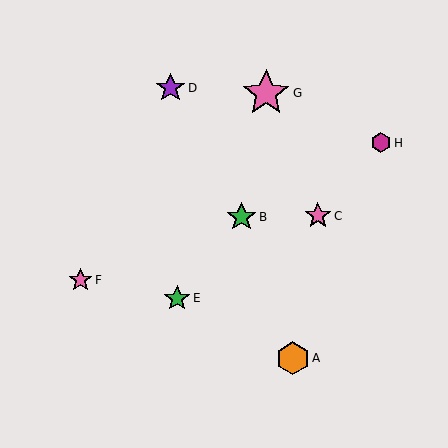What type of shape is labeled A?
Shape A is an orange hexagon.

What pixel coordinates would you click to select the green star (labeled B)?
Click at (242, 217) to select the green star B.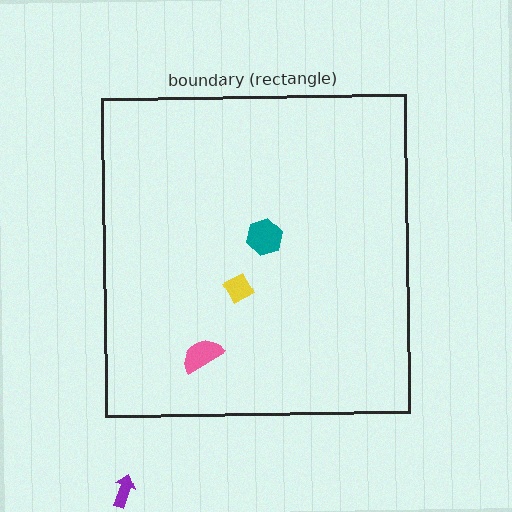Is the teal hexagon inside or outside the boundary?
Inside.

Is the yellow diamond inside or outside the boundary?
Inside.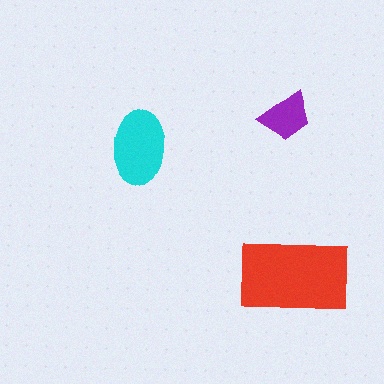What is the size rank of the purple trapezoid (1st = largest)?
3rd.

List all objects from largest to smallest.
The red rectangle, the cyan ellipse, the purple trapezoid.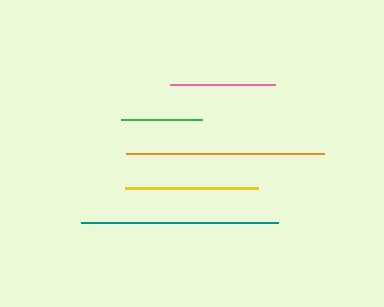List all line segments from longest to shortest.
From longest to shortest: orange, teal, yellow, pink, green.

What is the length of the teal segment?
The teal segment is approximately 197 pixels long.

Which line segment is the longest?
The orange line is the longest at approximately 197 pixels.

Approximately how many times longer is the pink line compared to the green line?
The pink line is approximately 1.3 times the length of the green line.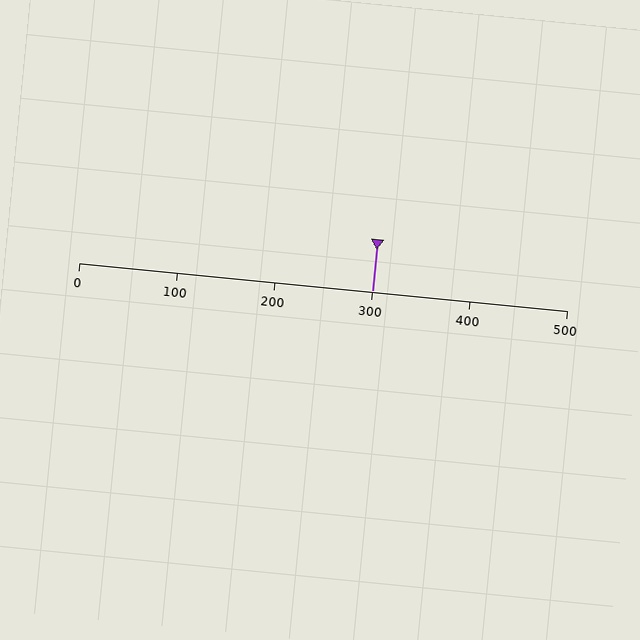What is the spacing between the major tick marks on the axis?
The major ticks are spaced 100 apart.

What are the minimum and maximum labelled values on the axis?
The axis runs from 0 to 500.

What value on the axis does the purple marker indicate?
The marker indicates approximately 300.